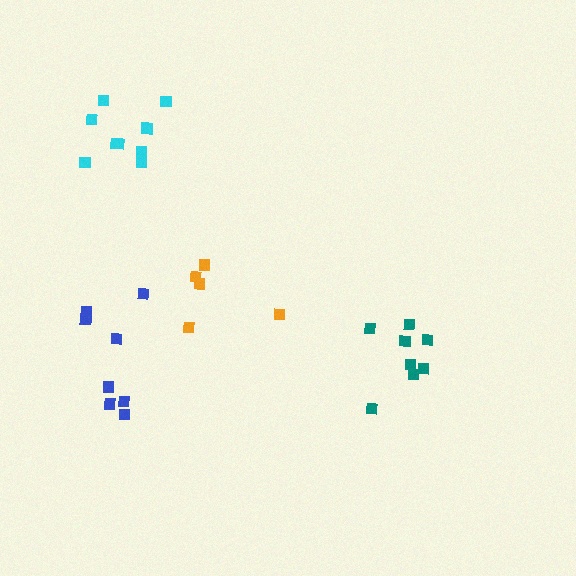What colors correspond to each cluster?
The clusters are colored: orange, cyan, teal, blue.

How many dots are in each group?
Group 1: 5 dots, Group 2: 9 dots, Group 3: 9 dots, Group 4: 8 dots (31 total).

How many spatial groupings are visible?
There are 4 spatial groupings.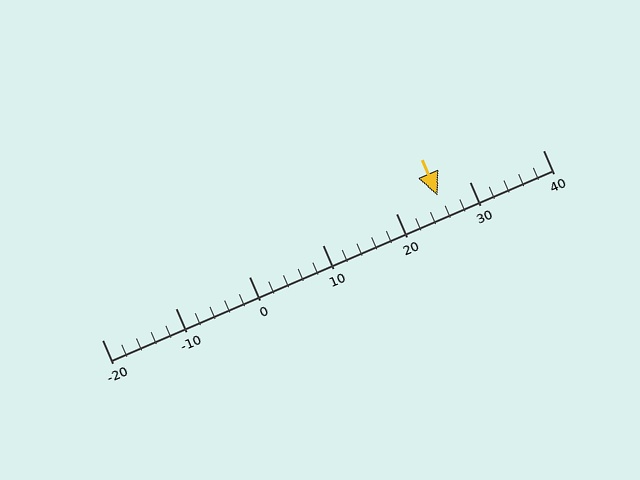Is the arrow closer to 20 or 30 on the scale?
The arrow is closer to 30.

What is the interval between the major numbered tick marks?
The major tick marks are spaced 10 units apart.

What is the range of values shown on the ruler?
The ruler shows values from -20 to 40.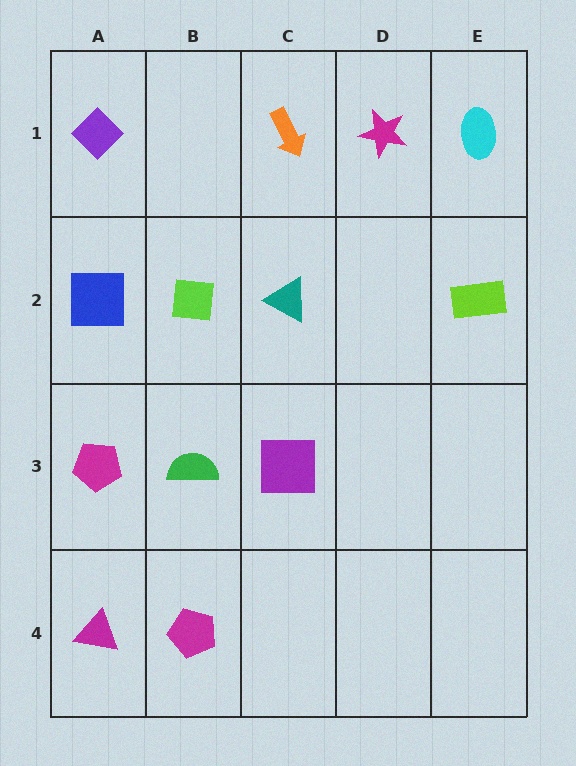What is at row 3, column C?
A purple square.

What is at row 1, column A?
A purple diamond.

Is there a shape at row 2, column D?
No, that cell is empty.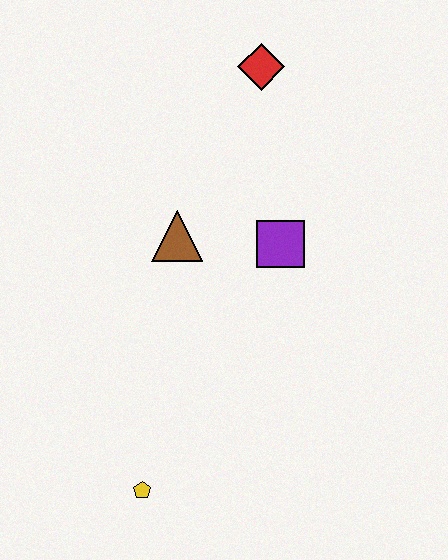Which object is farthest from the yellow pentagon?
The red diamond is farthest from the yellow pentagon.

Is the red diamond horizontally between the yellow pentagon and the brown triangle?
No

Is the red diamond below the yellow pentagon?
No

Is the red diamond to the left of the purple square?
Yes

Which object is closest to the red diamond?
The purple square is closest to the red diamond.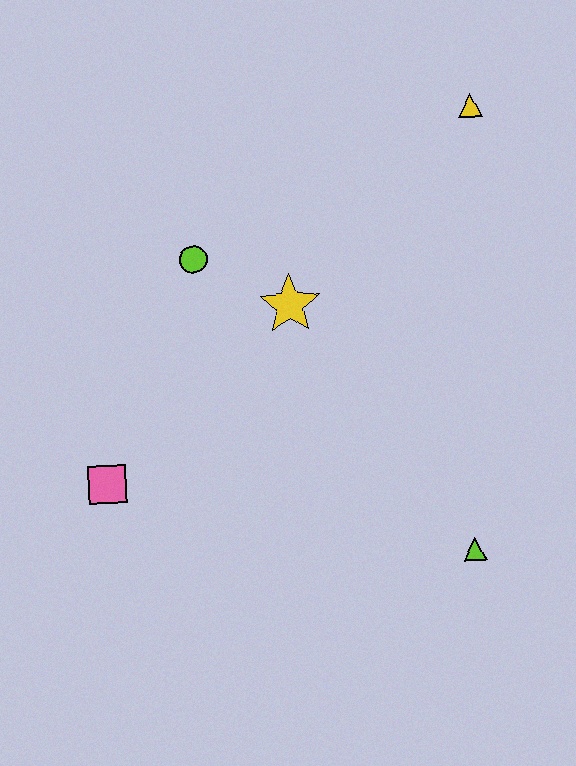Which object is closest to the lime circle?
The yellow star is closest to the lime circle.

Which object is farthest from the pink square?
The yellow triangle is farthest from the pink square.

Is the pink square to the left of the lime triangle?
Yes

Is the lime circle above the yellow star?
Yes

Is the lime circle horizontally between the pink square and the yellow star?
Yes